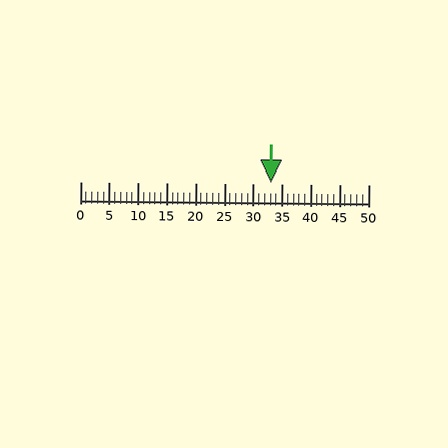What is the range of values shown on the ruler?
The ruler shows values from 0 to 50.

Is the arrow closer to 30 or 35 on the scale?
The arrow is closer to 35.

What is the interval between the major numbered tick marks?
The major tick marks are spaced 5 units apart.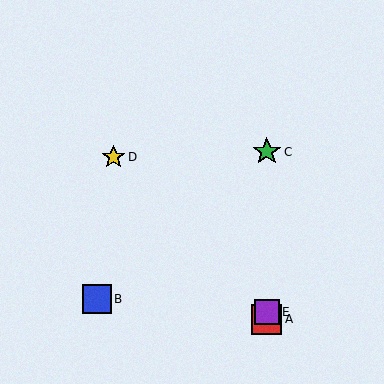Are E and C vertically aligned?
Yes, both are at x≈267.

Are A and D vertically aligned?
No, A is at x≈267 and D is at x≈113.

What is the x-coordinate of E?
Object E is at x≈267.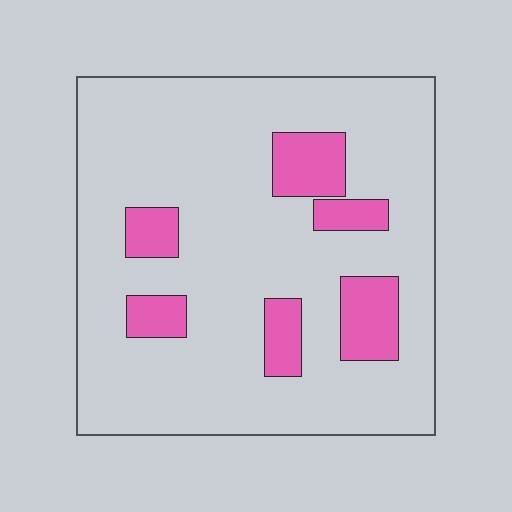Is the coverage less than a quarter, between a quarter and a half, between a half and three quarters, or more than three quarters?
Less than a quarter.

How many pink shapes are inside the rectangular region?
6.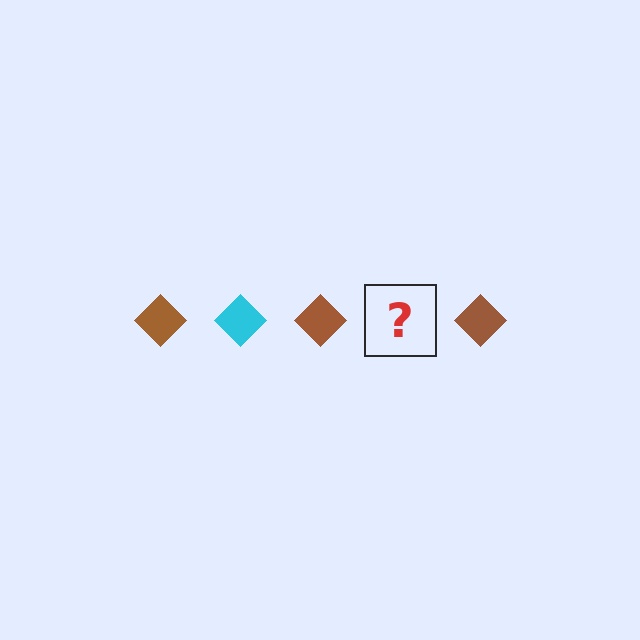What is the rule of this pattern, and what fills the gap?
The rule is that the pattern cycles through brown, cyan diamonds. The gap should be filled with a cyan diamond.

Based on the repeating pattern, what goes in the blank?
The blank should be a cyan diamond.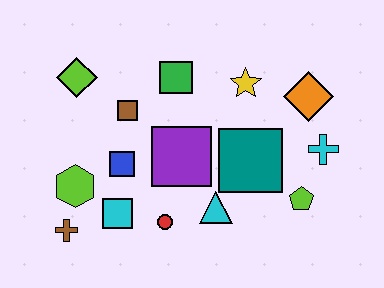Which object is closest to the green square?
The brown square is closest to the green square.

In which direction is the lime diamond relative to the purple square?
The lime diamond is to the left of the purple square.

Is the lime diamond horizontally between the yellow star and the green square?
No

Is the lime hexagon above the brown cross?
Yes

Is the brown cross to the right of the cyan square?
No